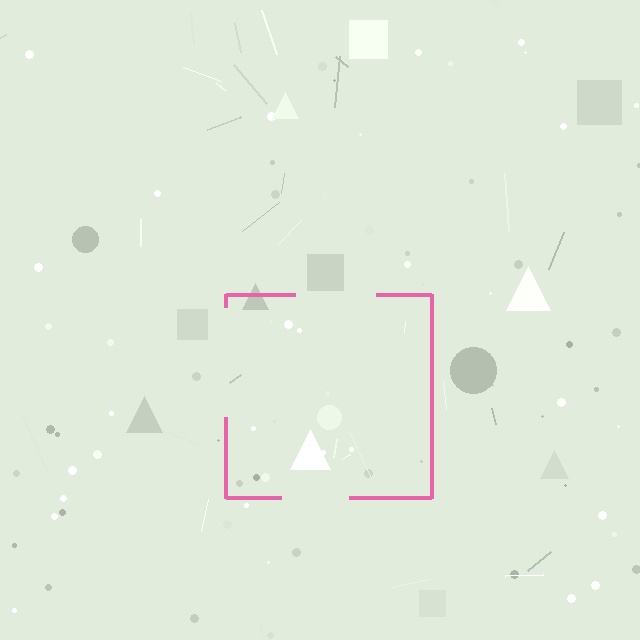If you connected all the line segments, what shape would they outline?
They would outline a square.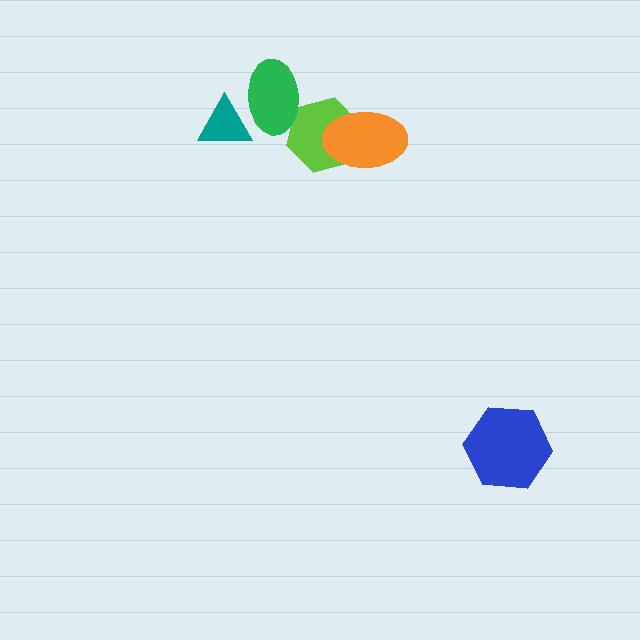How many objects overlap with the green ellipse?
2 objects overlap with the green ellipse.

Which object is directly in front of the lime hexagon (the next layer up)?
The green ellipse is directly in front of the lime hexagon.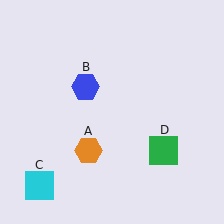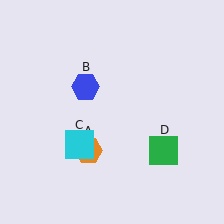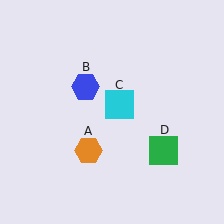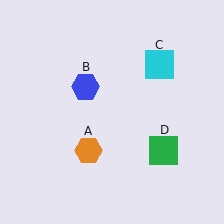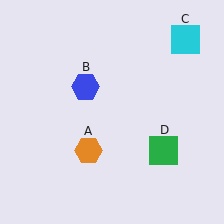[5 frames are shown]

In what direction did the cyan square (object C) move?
The cyan square (object C) moved up and to the right.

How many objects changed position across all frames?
1 object changed position: cyan square (object C).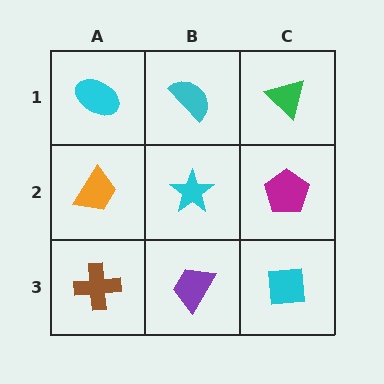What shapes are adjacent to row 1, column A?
An orange trapezoid (row 2, column A), a cyan semicircle (row 1, column B).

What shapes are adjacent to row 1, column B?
A cyan star (row 2, column B), a cyan ellipse (row 1, column A), a green triangle (row 1, column C).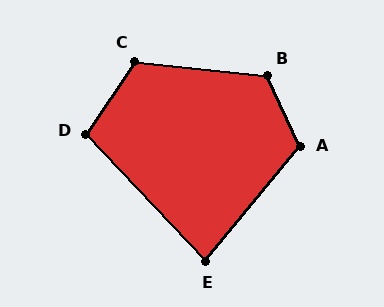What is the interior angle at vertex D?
Approximately 103 degrees (obtuse).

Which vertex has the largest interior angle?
B, at approximately 121 degrees.